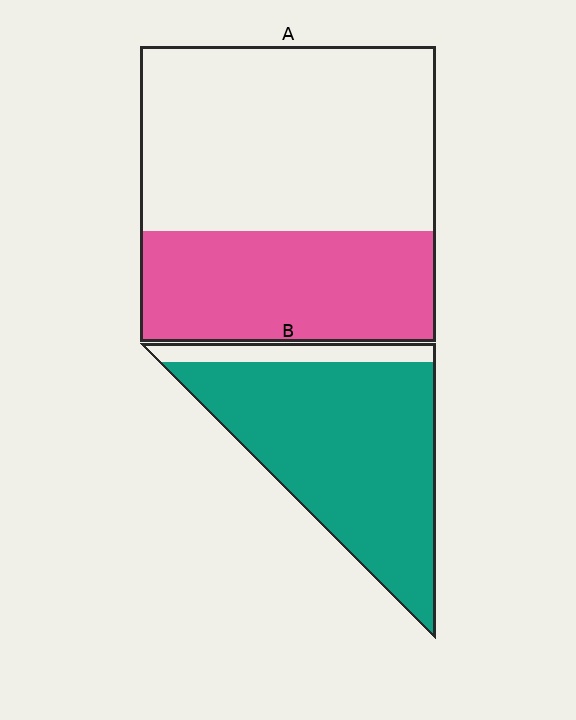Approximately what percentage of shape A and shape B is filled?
A is approximately 40% and B is approximately 90%.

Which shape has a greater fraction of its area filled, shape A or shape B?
Shape B.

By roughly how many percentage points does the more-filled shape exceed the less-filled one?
By roughly 50 percentage points (B over A).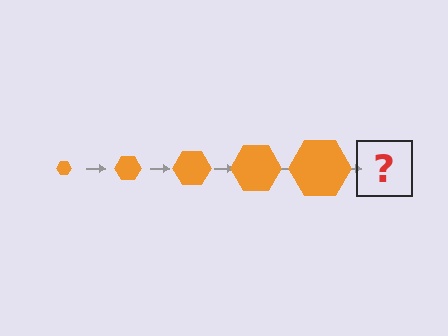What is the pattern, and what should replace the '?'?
The pattern is that the hexagon gets progressively larger each step. The '?' should be an orange hexagon, larger than the previous one.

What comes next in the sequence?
The next element should be an orange hexagon, larger than the previous one.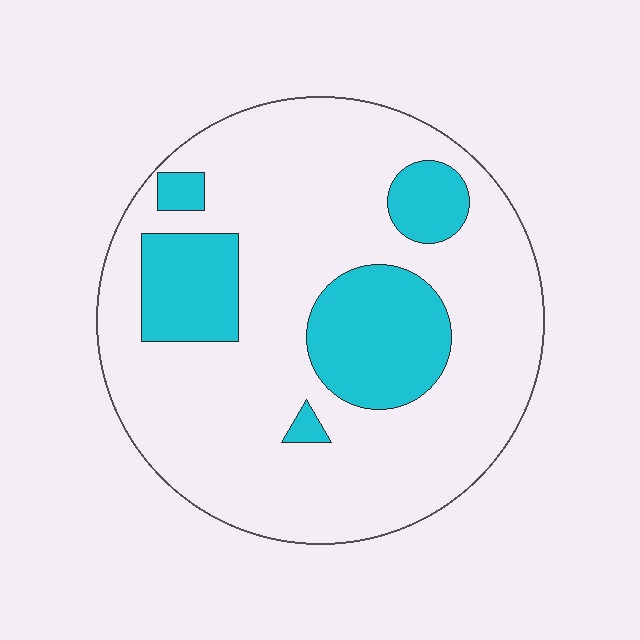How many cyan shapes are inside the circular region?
5.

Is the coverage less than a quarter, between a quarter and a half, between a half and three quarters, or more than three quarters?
Less than a quarter.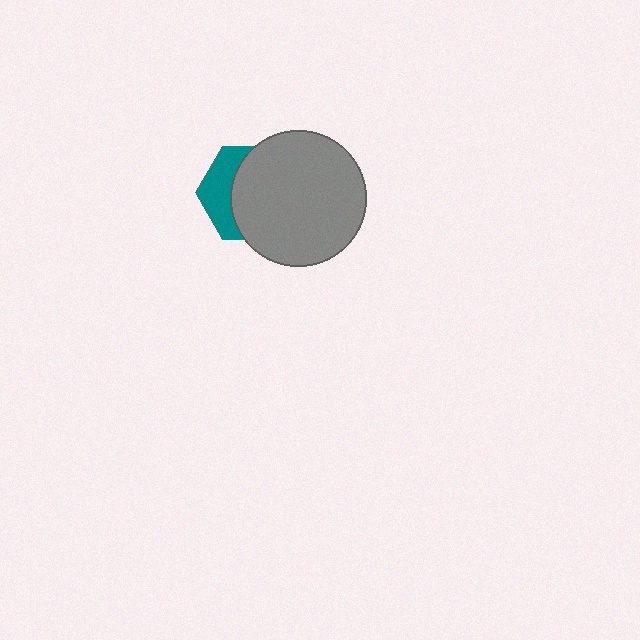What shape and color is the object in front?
The object in front is a gray circle.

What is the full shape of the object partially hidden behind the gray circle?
The partially hidden object is a teal hexagon.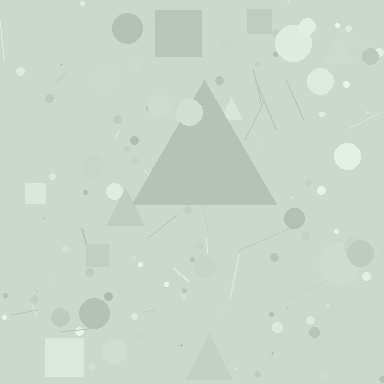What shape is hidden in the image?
A triangle is hidden in the image.